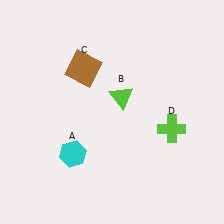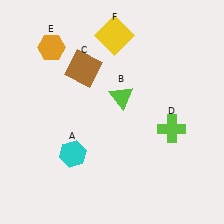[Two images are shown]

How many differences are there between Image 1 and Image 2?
There are 2 differences between the two images.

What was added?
An orange hexagon (E), a yellow square (F) were added in Image 2.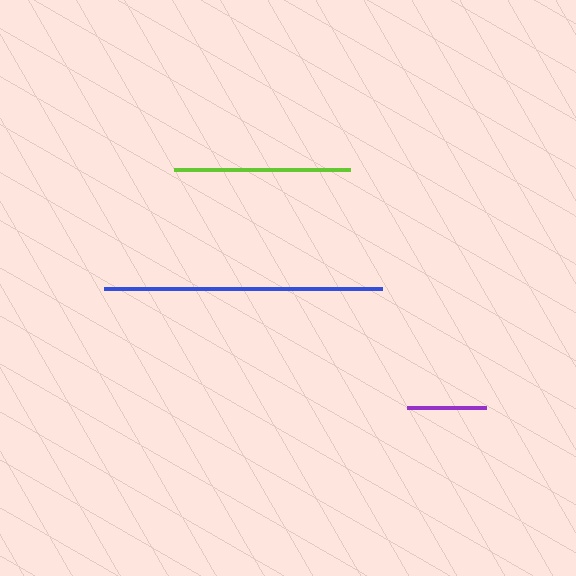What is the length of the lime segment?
The lime segment is approximately 176 pixels long.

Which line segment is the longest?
The blue line is the longest at approximately 278 pixels.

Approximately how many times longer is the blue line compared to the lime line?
The blue line is approximately 1.6 times the length of the lime line.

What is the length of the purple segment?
The purple segment is approximately 78 pixels long.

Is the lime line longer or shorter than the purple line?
The lime line is longer than the purple line.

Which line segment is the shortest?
The purple line is the shortest at approximately 78 pixels.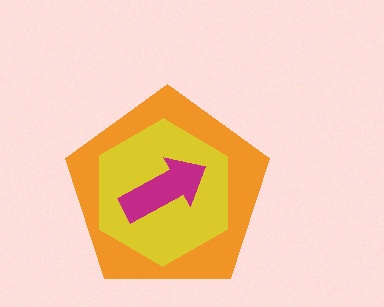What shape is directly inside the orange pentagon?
The yellow hexagon.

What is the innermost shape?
The magenta arrow.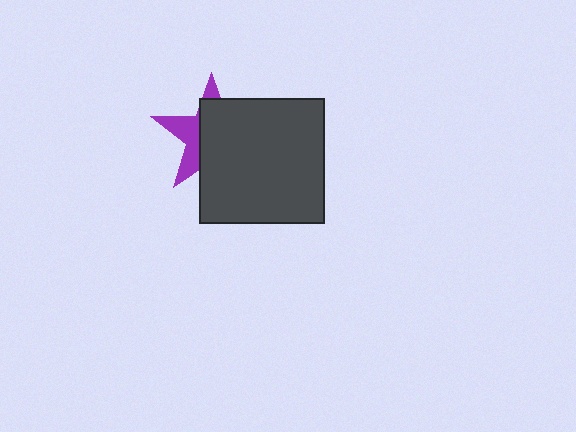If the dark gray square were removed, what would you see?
You would see the complete purple star.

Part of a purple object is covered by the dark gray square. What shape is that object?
It is a star.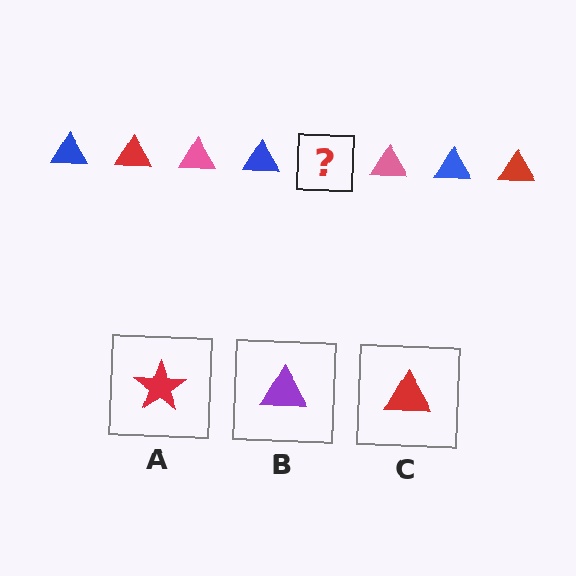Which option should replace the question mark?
Option C.